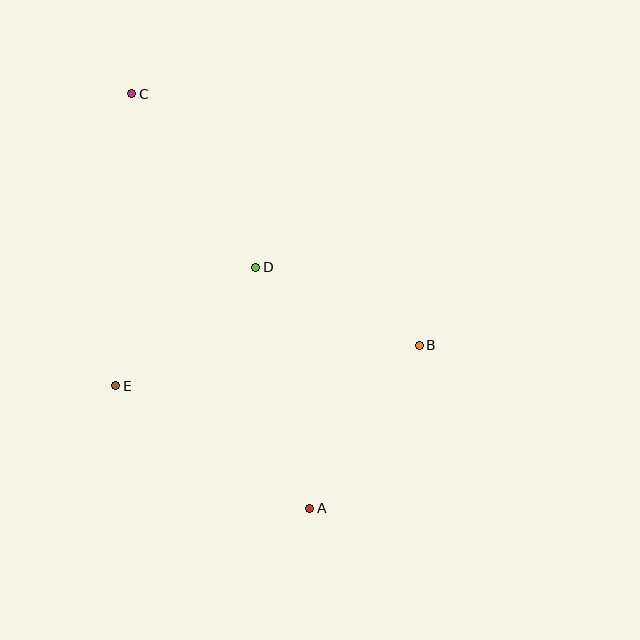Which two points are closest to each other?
Points B and D are closest to each other.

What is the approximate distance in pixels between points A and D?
The distance between A and D is approximately 247 pixels.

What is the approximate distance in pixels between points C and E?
The distance between C and E is approximately 292 pixels.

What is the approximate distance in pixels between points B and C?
The distance between B and C is approximately 382 pixels.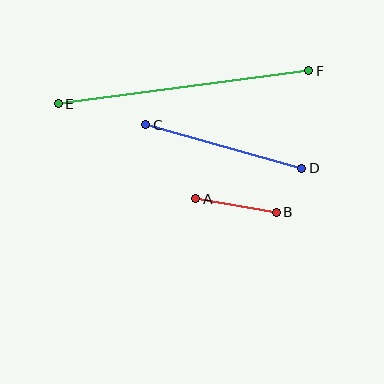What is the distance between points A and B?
The distance is approximately 81 pixels.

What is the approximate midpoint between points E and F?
The midpoint is at approximately (184, 87) pixels.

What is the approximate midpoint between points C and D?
The midpoint is at approximately (224, 147) pixels.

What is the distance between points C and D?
The distance is approximately 162 pixels.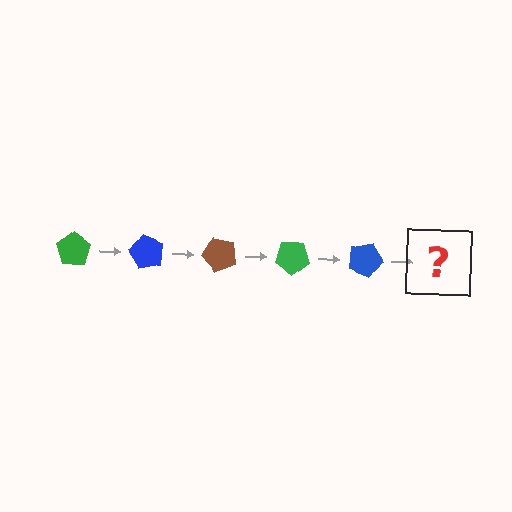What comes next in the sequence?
The next element should be a brown pentagon, rotated 300 degrees from the start.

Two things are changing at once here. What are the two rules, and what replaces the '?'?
The two rules are that it rotates 60 degrees each step and the color cycles through green, blue, and brown. The '?' should be a brown pentagon, rotated 300 degrees from the start.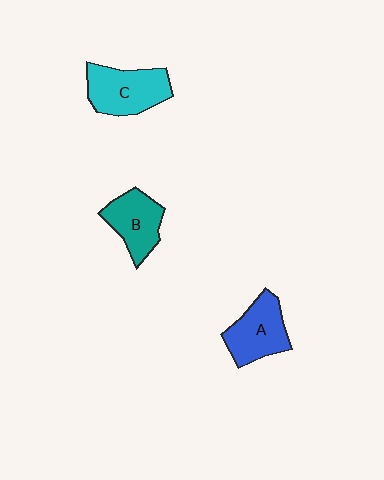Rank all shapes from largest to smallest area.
From largest to smallest: C (cyan), A (blue), B (teal).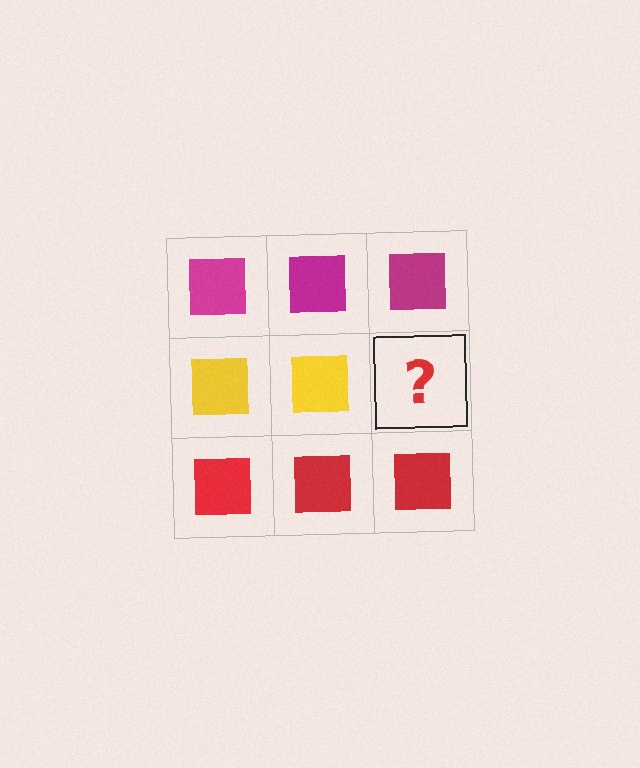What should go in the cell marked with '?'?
The missing cell should contain a yellow square.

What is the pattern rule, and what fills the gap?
The rule is that each row has a consistent color. The gap should be filled with a yellow square.